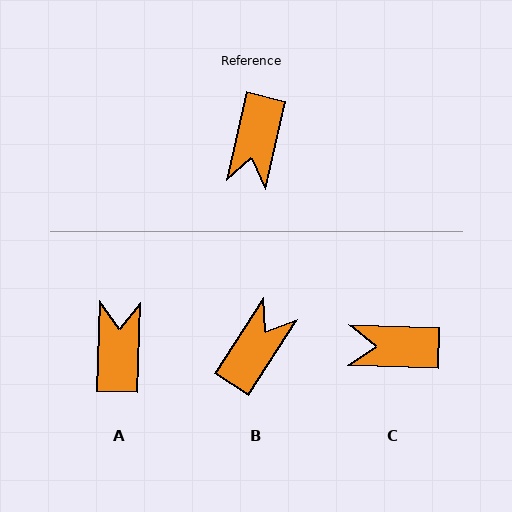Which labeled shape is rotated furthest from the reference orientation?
A, about 169 degrees away.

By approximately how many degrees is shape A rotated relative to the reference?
Approximately 169 degrees clockwise.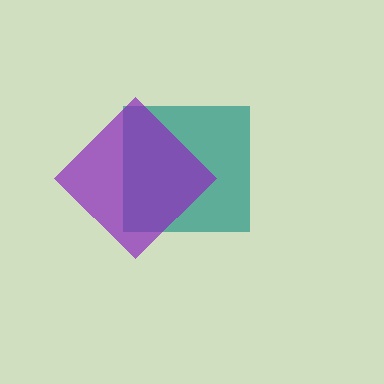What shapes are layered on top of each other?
The layered shapes are: a teal square, a purple diamond.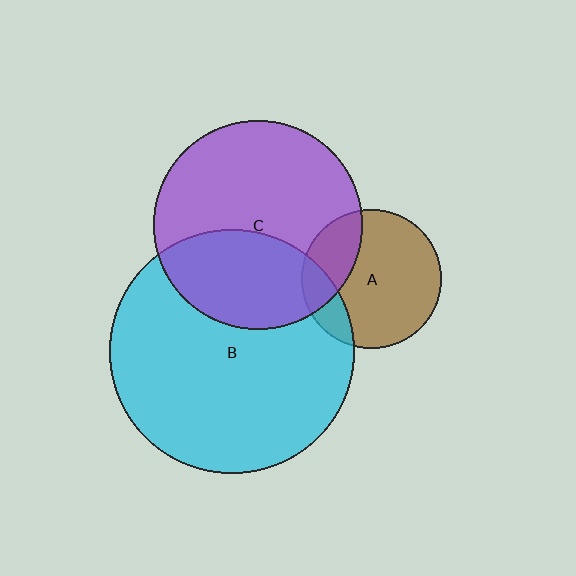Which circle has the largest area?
Circle B (cyan).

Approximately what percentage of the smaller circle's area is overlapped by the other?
Approximately 25%.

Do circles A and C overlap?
Yes.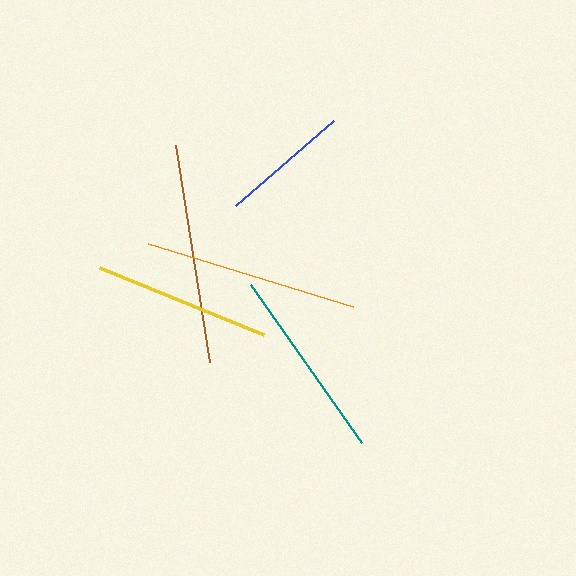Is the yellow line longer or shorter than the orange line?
The orange line is longer than the yellow line.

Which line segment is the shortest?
The blue line is the shortest at approximately 130 pixels.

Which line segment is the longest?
The brown line is the longest at approximately 220 pixels.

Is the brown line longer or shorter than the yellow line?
The brown line is longer than the yellow line.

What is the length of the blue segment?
The blue segment is approximately 130 pixels long.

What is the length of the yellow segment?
The yellow segment is approximately 177 pixels long.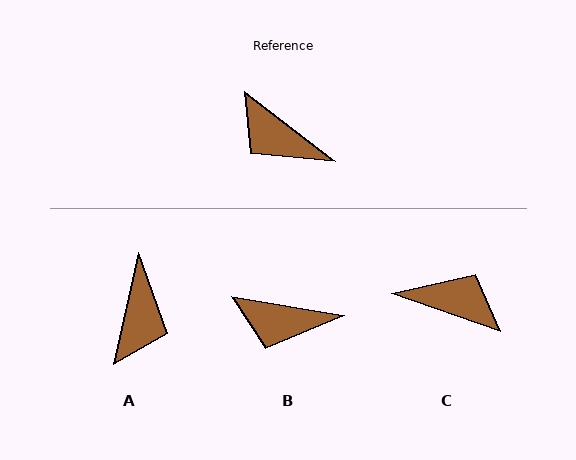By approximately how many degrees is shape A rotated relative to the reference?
Approximately 115 degrees counter-clockwise.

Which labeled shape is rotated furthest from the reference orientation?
C, about 162 degrees away.